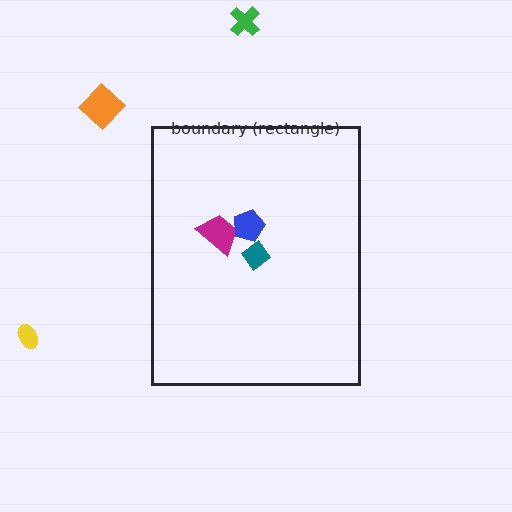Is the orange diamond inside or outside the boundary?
Outside.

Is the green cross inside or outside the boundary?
Outside.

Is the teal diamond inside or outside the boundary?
Inside.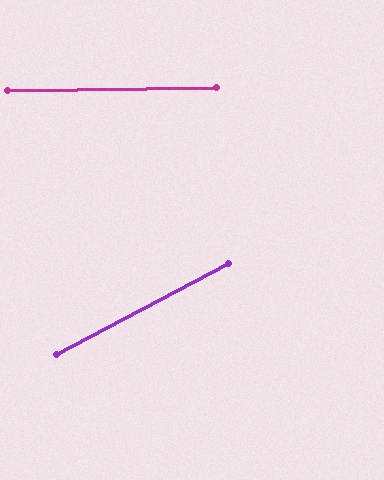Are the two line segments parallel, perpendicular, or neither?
Neither parallel nor perpendicular — they differ by about 27°.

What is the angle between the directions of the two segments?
Approximately 27 degrees.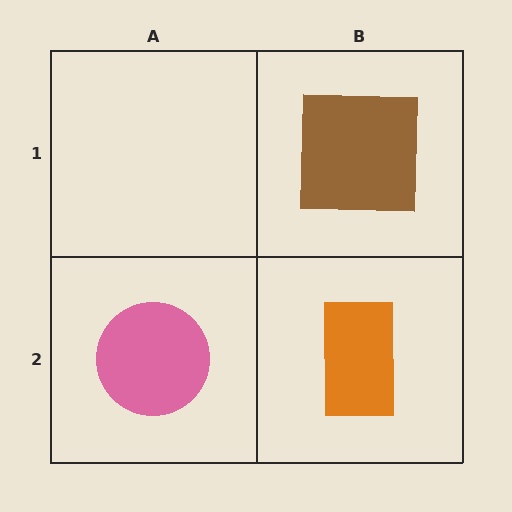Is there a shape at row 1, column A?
No, that cell is empty.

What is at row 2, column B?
An orange rectangle.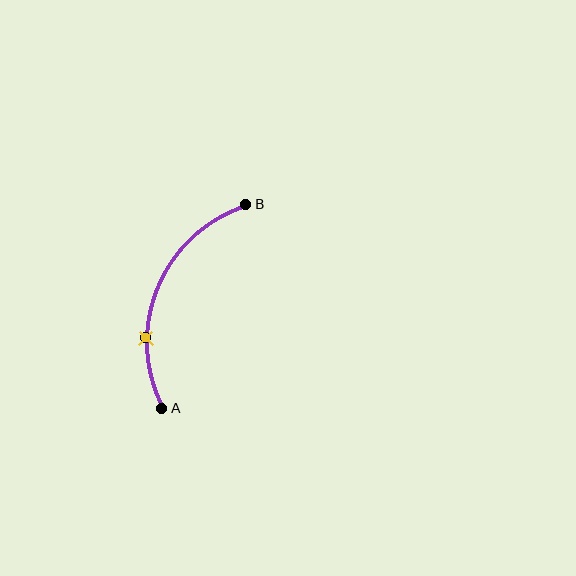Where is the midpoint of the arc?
The arc midpoint is the point on the curve farthest from the straight line joining A and B. It sits to the left of that line.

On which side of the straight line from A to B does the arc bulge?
The arc bulges to the left of the straight line connecting A and B.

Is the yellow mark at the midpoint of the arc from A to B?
No. The yellow mark lies on the arc but is closer to endpoint A. The arc midpoint would be at the point on the curve equidistant along the arc from both A and B.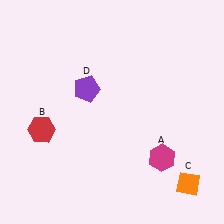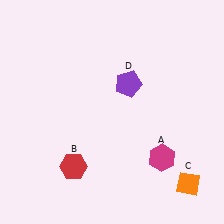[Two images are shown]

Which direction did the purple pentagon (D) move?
The purple pentagon (D) moved right.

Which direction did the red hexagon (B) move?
The red hexagon (B) moved down.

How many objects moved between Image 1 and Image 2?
2 objects moved between the two images.